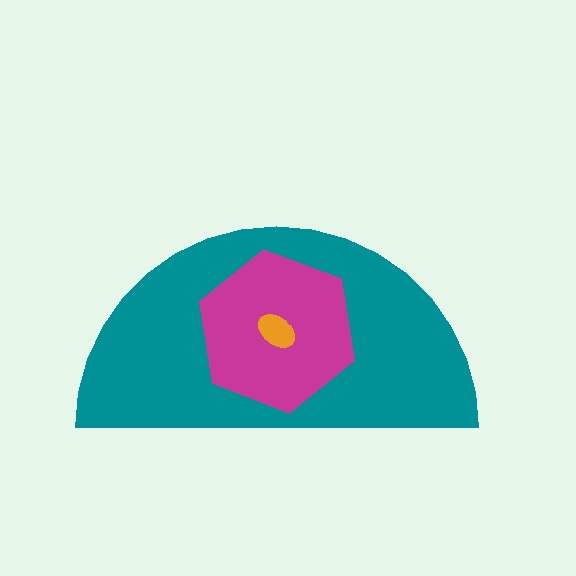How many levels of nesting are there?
3.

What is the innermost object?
The orange ellipse.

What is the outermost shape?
The teal semicircle.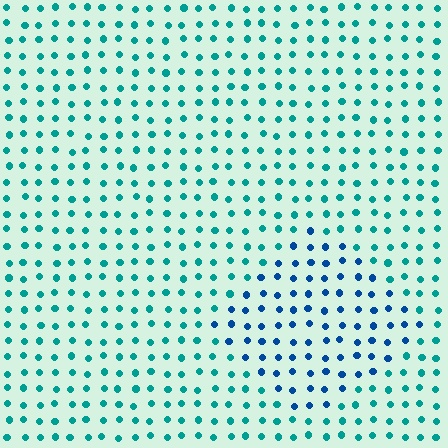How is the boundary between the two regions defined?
The boundary is defined purely by a slight shift in hue (about 37 degrees). Spacing, size, and orientation are identical on both sides.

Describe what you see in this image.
The image is filled with small teal elements in a uniform arrangement. A diamond-shaped region is visible where the elements are tinted to a slightly different hue, forming a subtle color boundary.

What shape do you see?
I see a diamond.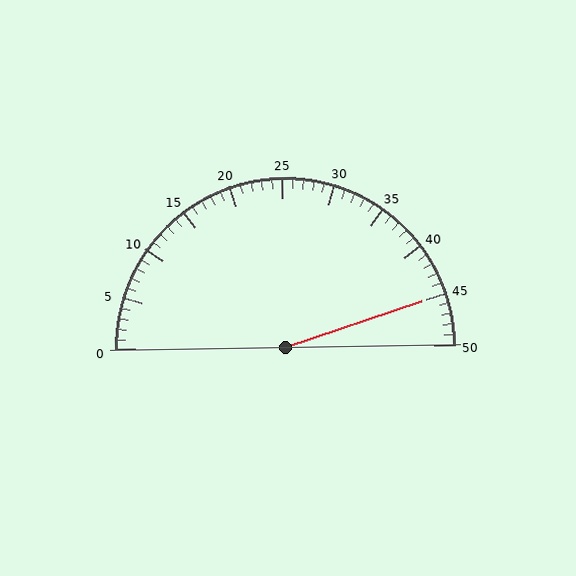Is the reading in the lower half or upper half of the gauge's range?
The reading is in the upper half of the range (0 to 50).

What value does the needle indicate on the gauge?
The needle indicates approximately 45.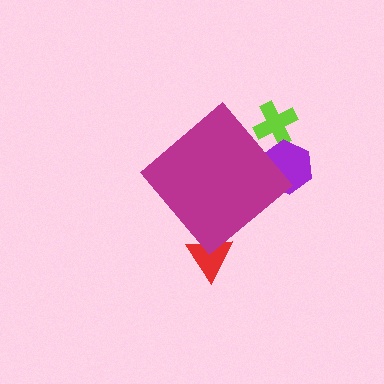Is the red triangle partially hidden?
Yes, the red triangle is partially hidden behind the magenta diamond.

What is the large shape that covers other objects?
A magenta diamond.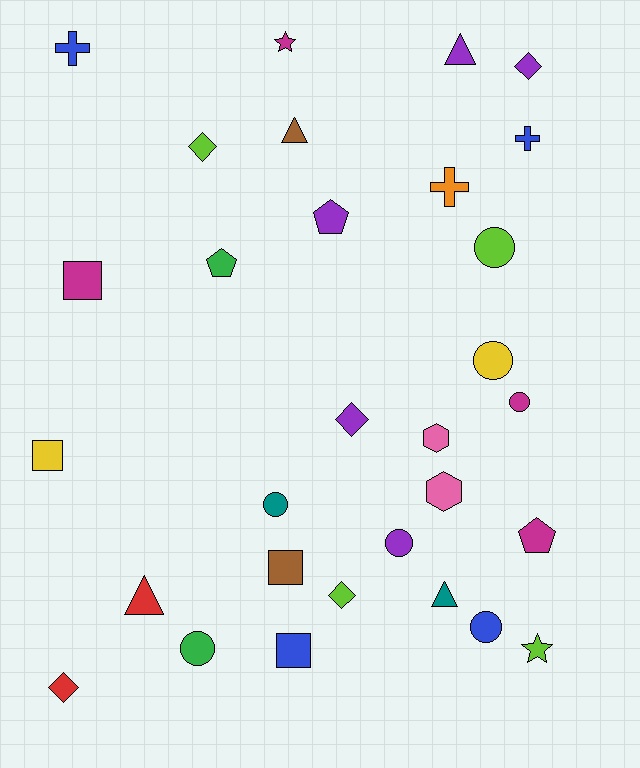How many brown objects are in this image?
There are 2 brown objects.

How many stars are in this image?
There are 2 stars.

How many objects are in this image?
There are 30 objects.